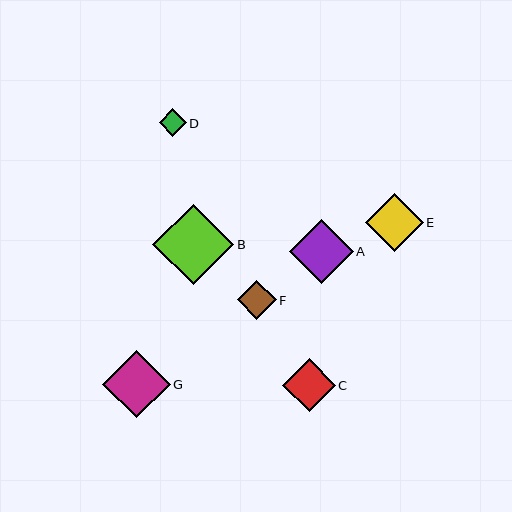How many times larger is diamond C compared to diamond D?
Diamond C is approximately 1.9 times the size of diamond D.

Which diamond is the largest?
Diamond B is the largest with a size of approximately 81 pixels.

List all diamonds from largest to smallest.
From largest to smallest: B, G, A, E, C, F, D.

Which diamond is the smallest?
Diamond D is the smallest with a size of approximately 27 pixels.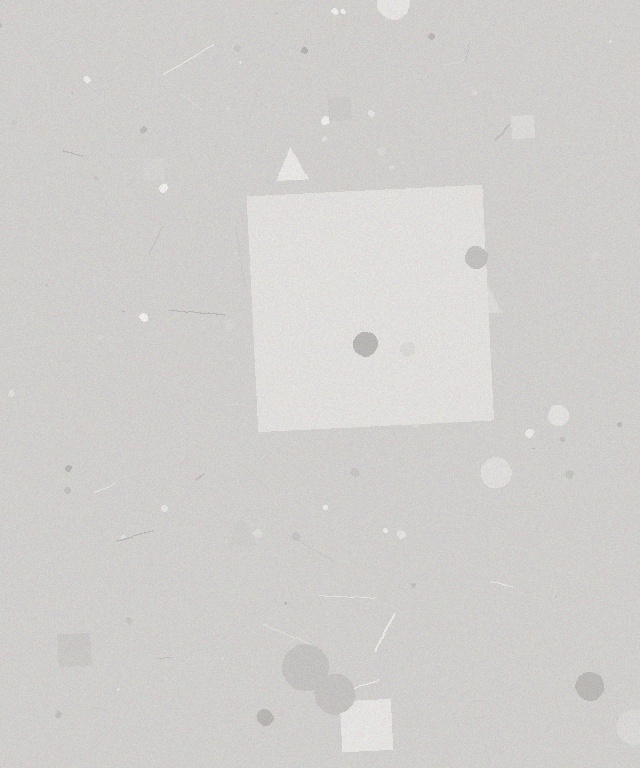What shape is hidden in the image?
A square is hidden in the image.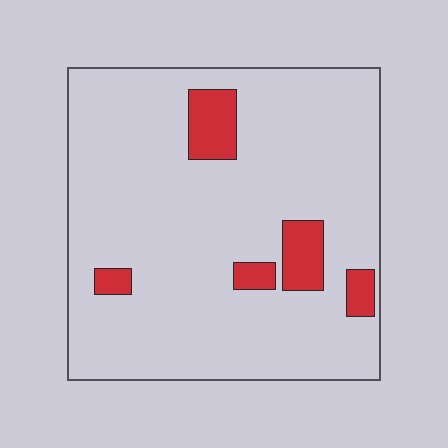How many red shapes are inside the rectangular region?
5.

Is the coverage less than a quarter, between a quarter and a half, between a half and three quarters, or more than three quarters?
Less than a quarter.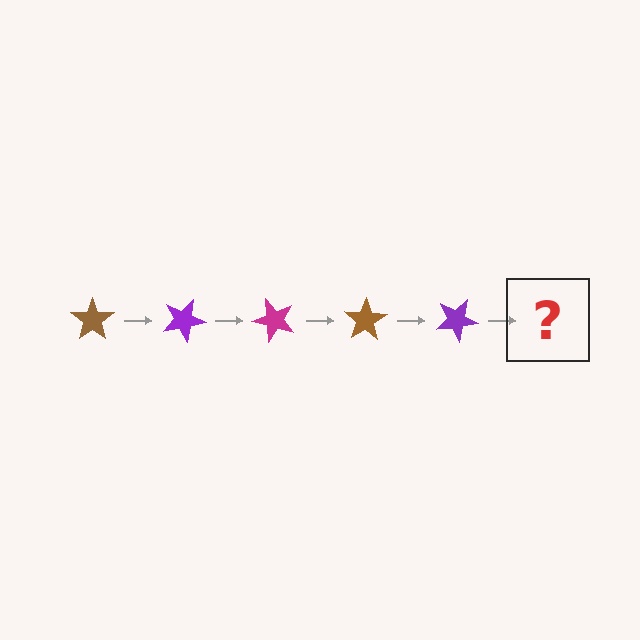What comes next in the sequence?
The next element should be a magenta star, rotated 125 degrees from the start.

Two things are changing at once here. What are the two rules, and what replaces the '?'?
The two rules are that it rotates 25 degrees each step and the color cycles through brown, purple, and magenta. The '?' should be a magenta star, rotated 125 degrees from the start.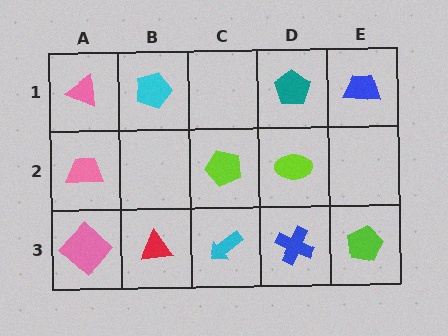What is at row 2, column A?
A pink trapezoid.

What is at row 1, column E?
A blue trapezoid.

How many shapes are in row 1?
4 shapes.